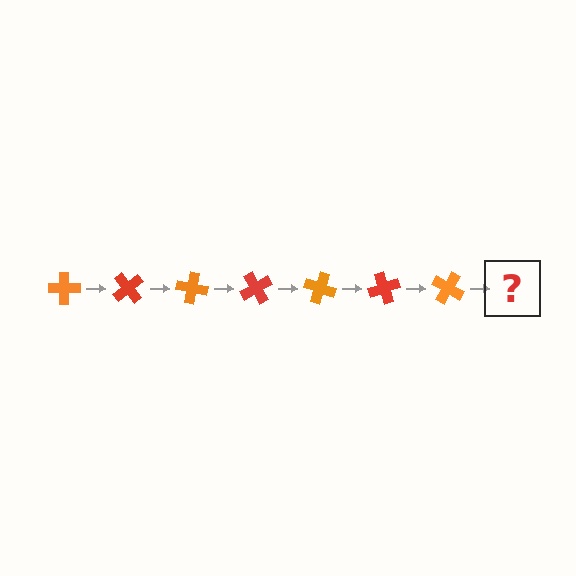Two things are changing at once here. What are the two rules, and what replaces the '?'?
The two rules are that it rotates 50 degrees each step and the color cycles through orange and red. The '?' should be a red cross, rotated 350 degrees from the start.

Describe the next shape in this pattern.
It should be a red cross, rotated 350 degrees from the start.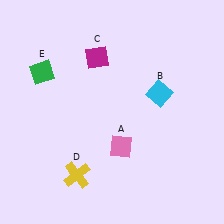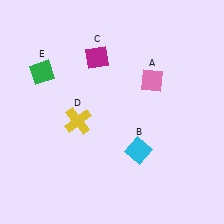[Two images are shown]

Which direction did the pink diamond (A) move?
The pink diamond (A) moved up.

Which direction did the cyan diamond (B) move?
The cyan diamond (B) moved down.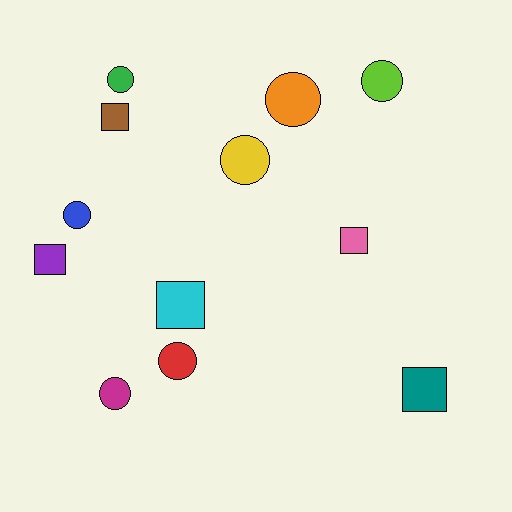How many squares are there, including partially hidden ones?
There are 5 squares.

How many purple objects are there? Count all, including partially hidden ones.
There is 1 purple object.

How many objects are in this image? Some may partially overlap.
There are 12 objects.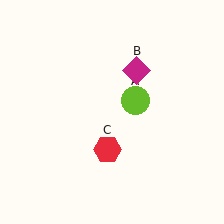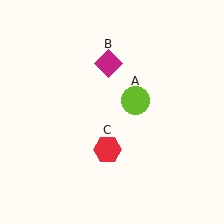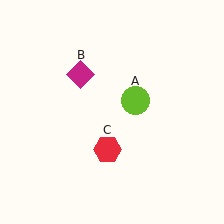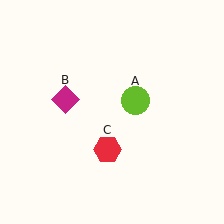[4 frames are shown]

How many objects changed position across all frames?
1 object changed position: magenta diamond (object B).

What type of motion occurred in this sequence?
The magenta diamond (object B) rotated counterclockwise around the center of the scene.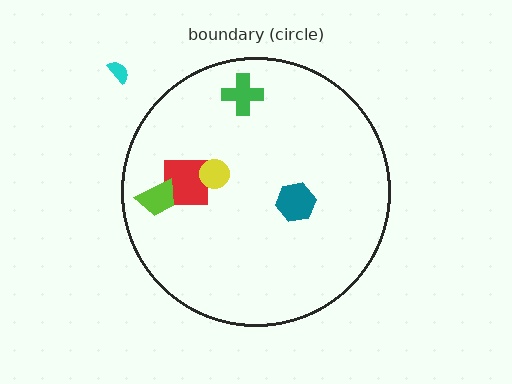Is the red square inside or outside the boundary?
Inside.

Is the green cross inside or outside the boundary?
Inside.